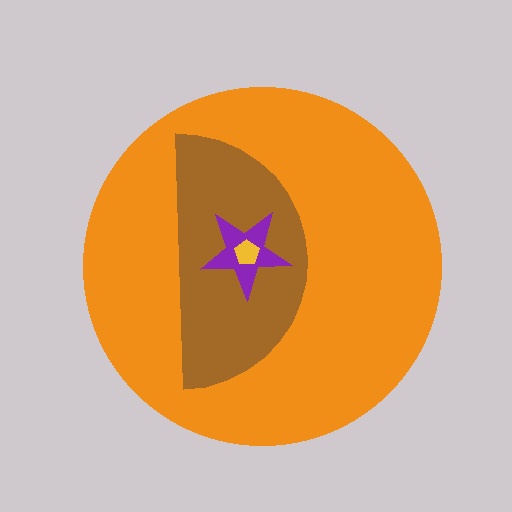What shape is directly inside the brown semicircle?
The purple star.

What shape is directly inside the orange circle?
The brown semicircle.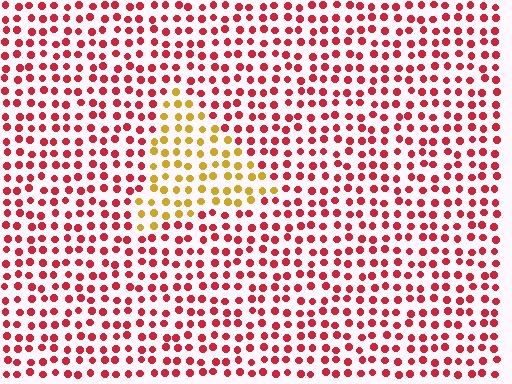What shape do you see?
I see a triangle.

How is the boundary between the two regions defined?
The boundary is defined purely by a slight shift in hue (about 55 degrees). Spacing, size, and orientation are identical on both sides.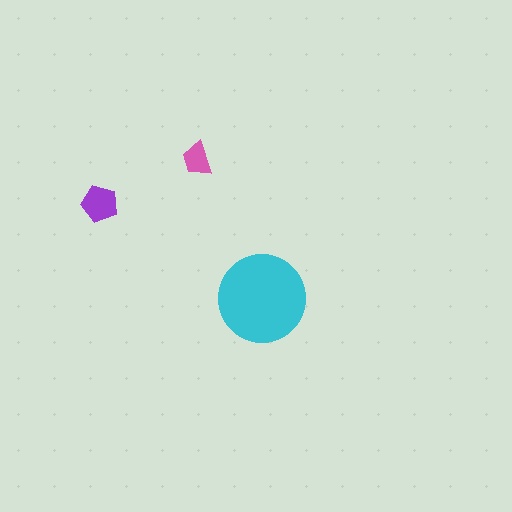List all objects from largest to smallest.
The cyan circle, the purple pentagon, the pink trapezoid.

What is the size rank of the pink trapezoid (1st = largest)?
3rd.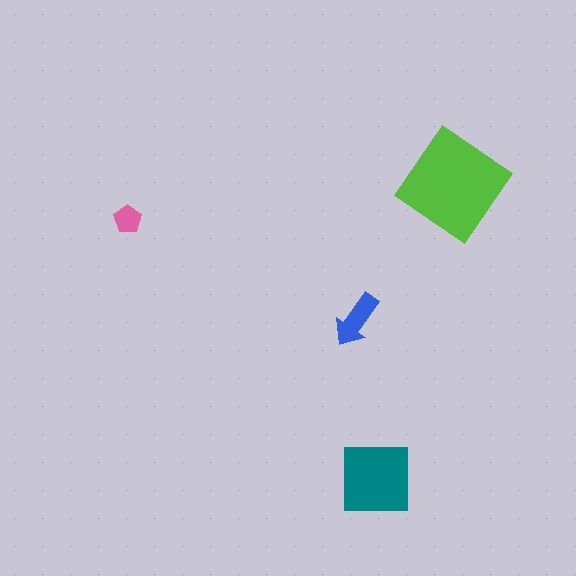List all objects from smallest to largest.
The pink pentagon, the blue arrow, the teal square, the lime diamond.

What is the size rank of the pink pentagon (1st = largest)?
4th.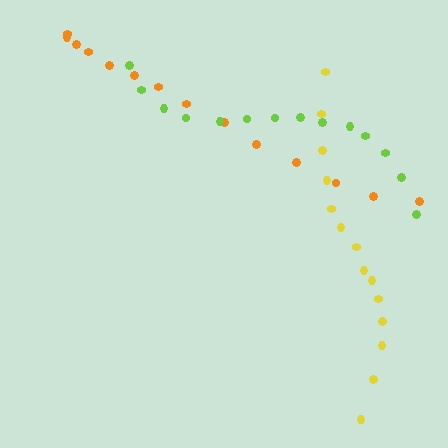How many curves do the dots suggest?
There are 3 distinct paths.